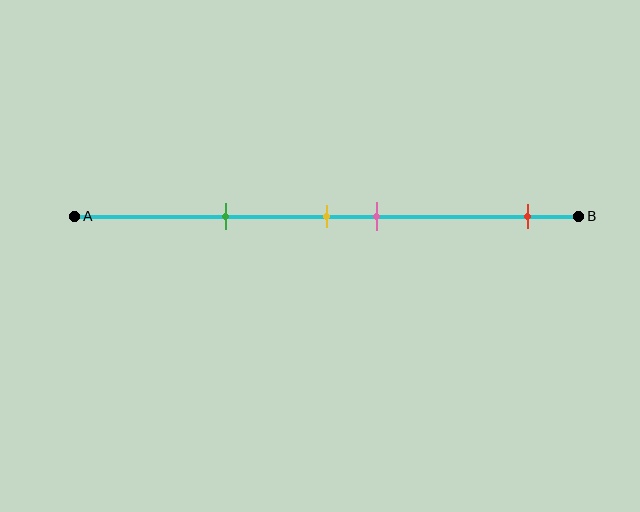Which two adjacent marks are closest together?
The yellow and pink marks are the closest adjacent pair.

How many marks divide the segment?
There are 4 marks dividing the segment.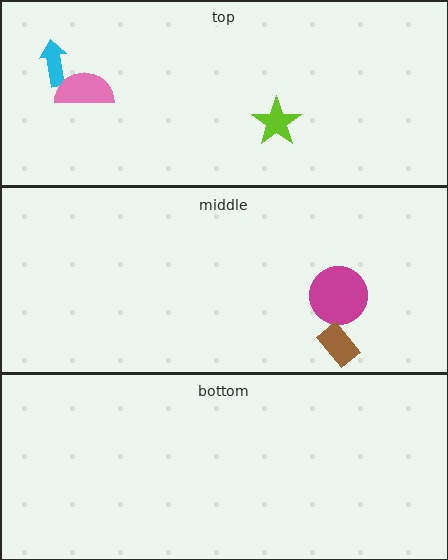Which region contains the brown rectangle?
The middle region.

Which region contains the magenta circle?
The middle region.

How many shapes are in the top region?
3.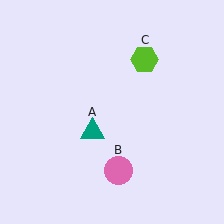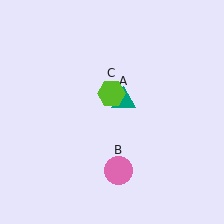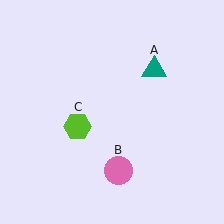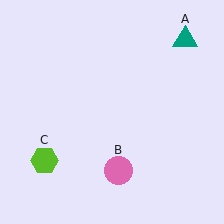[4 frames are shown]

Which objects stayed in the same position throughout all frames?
Pink circle (object B) remained stationary.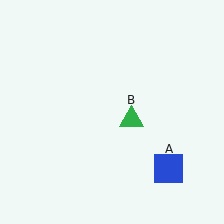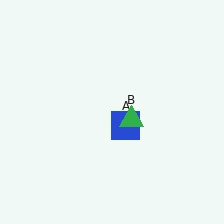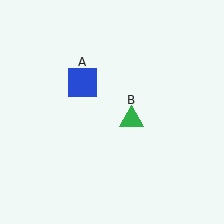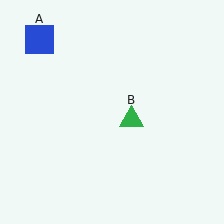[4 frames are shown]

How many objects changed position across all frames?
1 object changed position: blue square (object A).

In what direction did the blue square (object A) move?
The blue square (object A) moved up and to the left.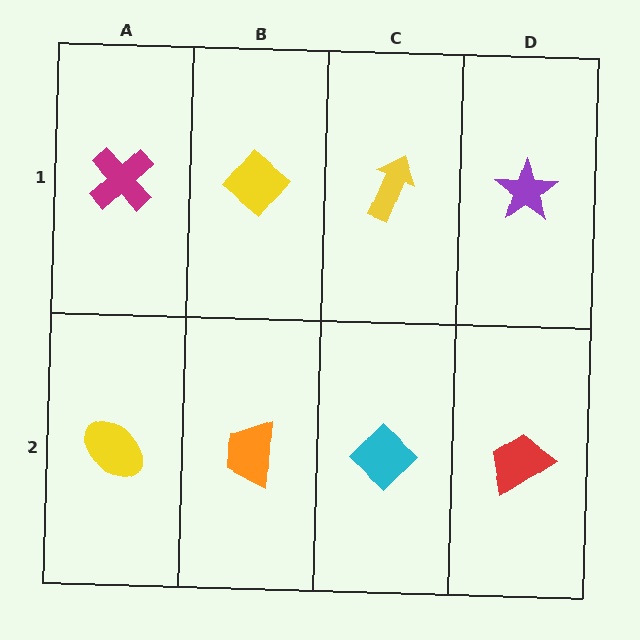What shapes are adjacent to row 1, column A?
A yellow ellipse (row 2, column A), a yellow diamond (row 1, column B).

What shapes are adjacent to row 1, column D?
A red trapezoid (row 2, column D), a yellow arrow (row 1, column C).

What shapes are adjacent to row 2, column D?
A purple star (row 1, column D), a cyan diamond (row 2, column C).